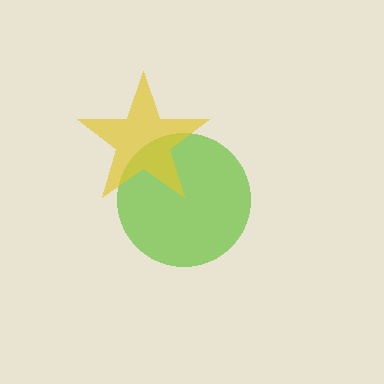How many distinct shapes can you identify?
There are 2 distinct shapes: a lime circle, a yellow star.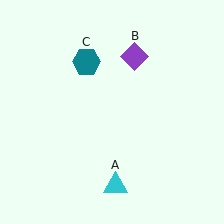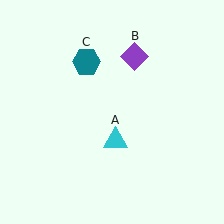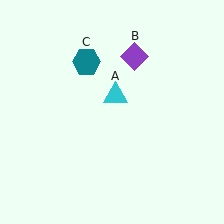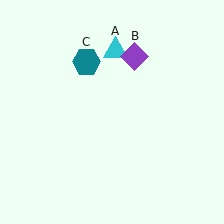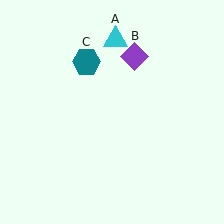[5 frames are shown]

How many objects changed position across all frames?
1 object changed position: cyan triangle (object A).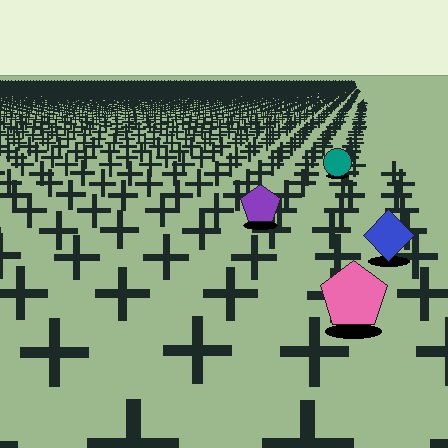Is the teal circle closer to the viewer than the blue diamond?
No. The blue diamond is closer — you can tell from the texture gradient: the ground texture is coarser near it.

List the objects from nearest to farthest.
From nearest to farthest: the pink pentagon, the blue diamond, the purple pentagon, the teal circle.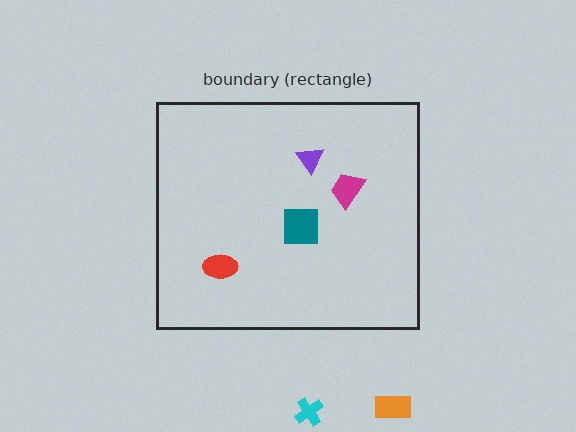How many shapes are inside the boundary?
4 inside, 2 outside.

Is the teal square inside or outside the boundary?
Inside.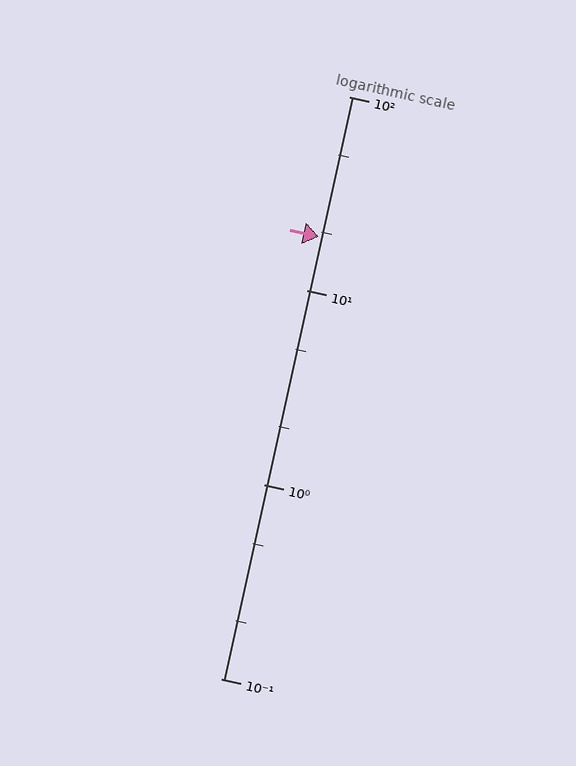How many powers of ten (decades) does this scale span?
The scale spans 3 decades, from 0.1 to 100.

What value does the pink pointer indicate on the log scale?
The pointer indicates approximately 19.